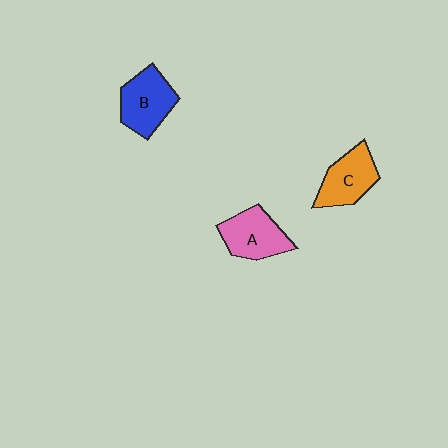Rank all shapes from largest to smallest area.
From largest to smallest: B (blue), A (pink), C (orange).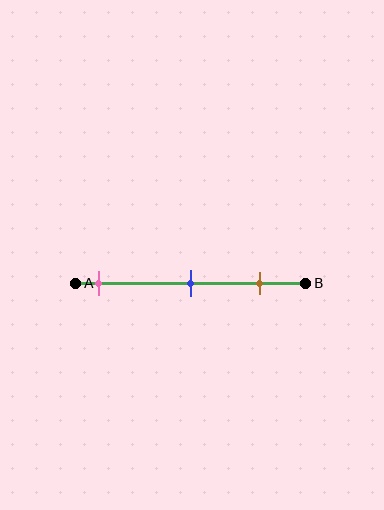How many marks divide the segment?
There are 3 marks dividing the segment.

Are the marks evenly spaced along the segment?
Yes, the marks are approximately evenly spaced.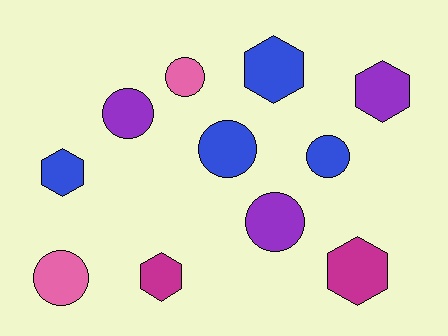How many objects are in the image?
There are 11 objects.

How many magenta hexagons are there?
There are 2 magenta hexagons.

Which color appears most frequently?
Blue, with 4 objects.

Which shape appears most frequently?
Circle, with 6 objects.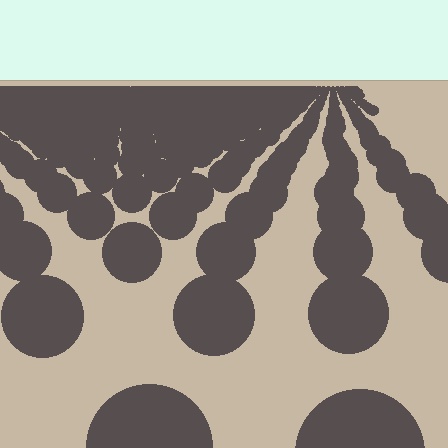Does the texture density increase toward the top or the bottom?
Density increases toward the top.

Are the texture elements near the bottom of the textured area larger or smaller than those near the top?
Larger. Near the bottom, elements are closer to the viewer and appear at a bigger on-screen size.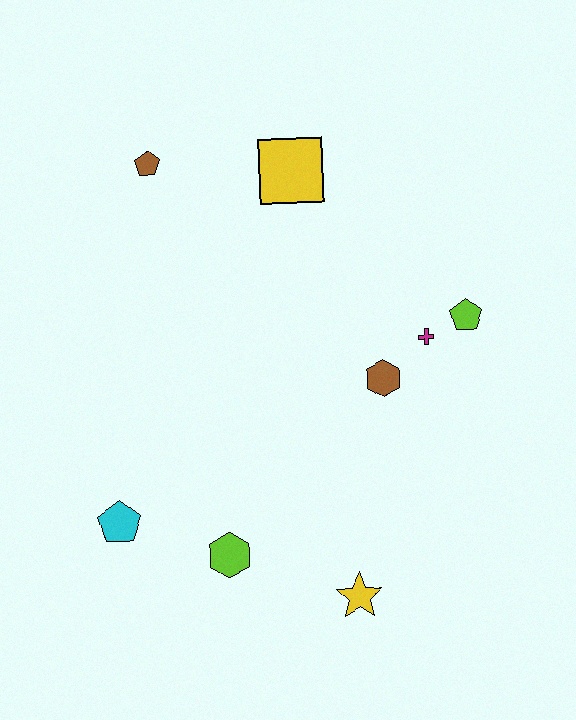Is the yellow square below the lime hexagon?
No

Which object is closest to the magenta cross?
The lime pentagon is closest to the magenta cross.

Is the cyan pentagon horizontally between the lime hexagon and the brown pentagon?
No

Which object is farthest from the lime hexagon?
The brown pentagon is farthest from the lime hexagon.